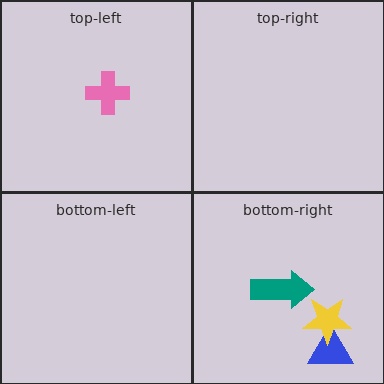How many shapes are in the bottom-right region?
3.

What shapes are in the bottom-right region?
The blue triangle, the yellow star, the teal arrow.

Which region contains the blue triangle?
The bottom-right region.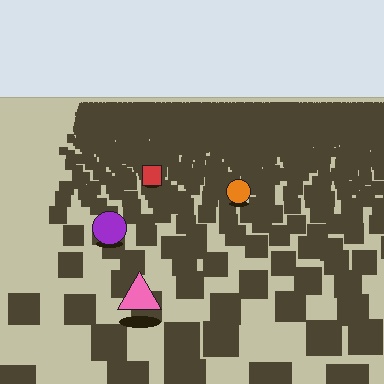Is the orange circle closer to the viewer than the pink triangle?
No. The pink triangle is closer — you can tell from the texture gradient: the ground texture is coarser near it.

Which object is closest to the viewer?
The pink triangle is closest. The texture marks near it are larger and more spread out.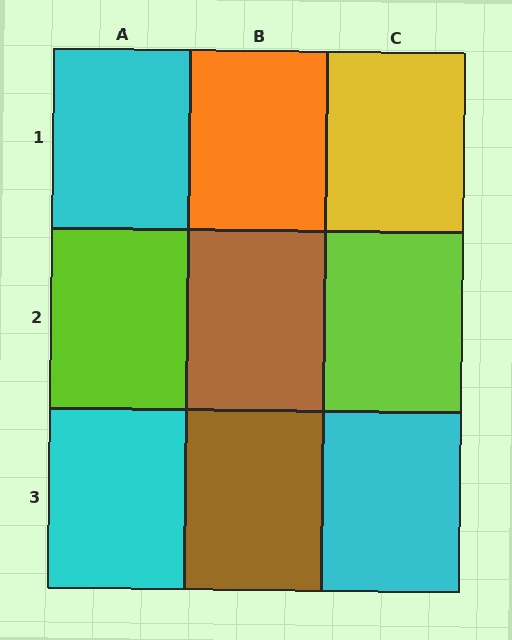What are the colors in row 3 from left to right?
Cyan, brown, cyan.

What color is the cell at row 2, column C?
Lime.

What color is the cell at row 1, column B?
Orange.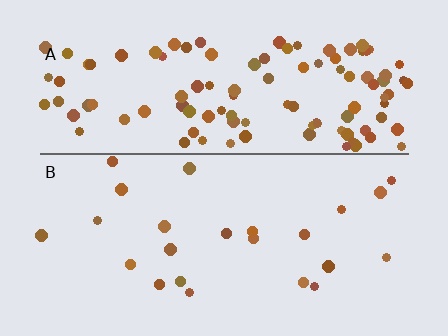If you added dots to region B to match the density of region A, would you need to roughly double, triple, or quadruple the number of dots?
Approximately quadruple.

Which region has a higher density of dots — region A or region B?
A (the top).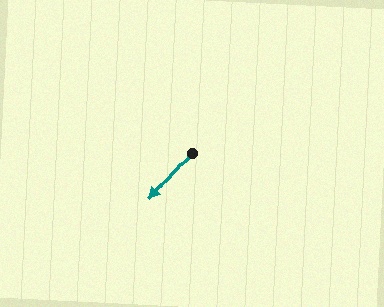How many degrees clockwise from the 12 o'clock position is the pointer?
Approximately 221 degrees.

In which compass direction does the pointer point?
Southwest.